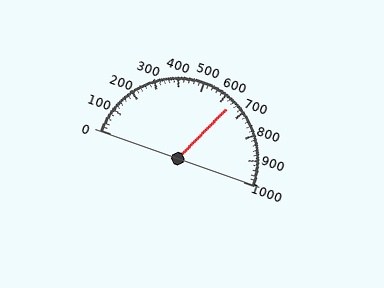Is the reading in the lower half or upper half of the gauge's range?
The reading is in the upper half of the range (0 to 1000).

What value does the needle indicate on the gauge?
The needle indicates approximately 640.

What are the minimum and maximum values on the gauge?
The gauge ranges from 0 to 1000.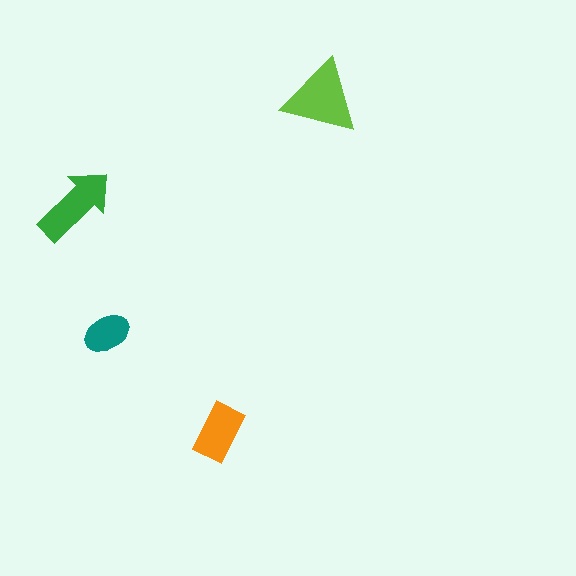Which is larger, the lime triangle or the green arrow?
The lime triangle.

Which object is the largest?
The lime triangle.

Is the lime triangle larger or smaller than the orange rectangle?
Larger.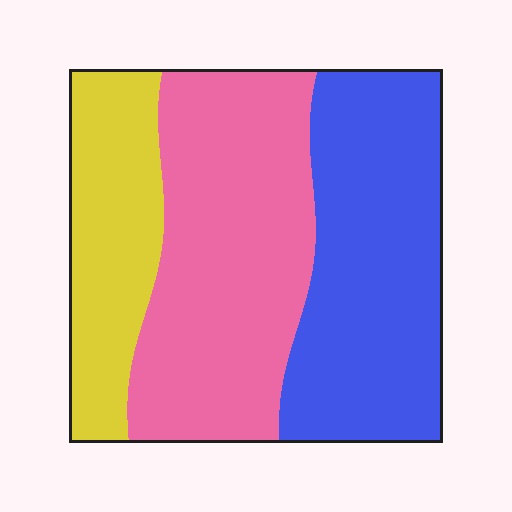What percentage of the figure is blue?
Blue covers around 35% of the figure.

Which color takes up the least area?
Yellow, at roughly 20%.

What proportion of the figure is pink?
Pink covers about 40% of the figure.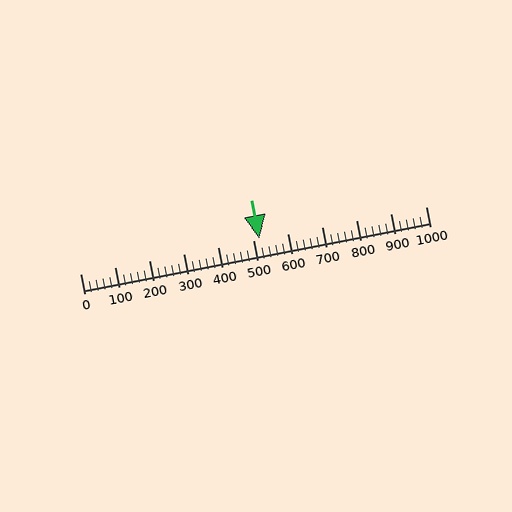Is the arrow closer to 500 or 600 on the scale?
The arrow is closer to 500.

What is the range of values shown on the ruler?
The ruler shows values from 0 to 1000.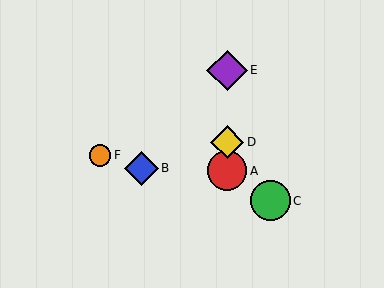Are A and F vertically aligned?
No, A is at x≈227 and F is at x≈100.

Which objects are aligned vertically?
Objects A, D, E are aligned vertically.